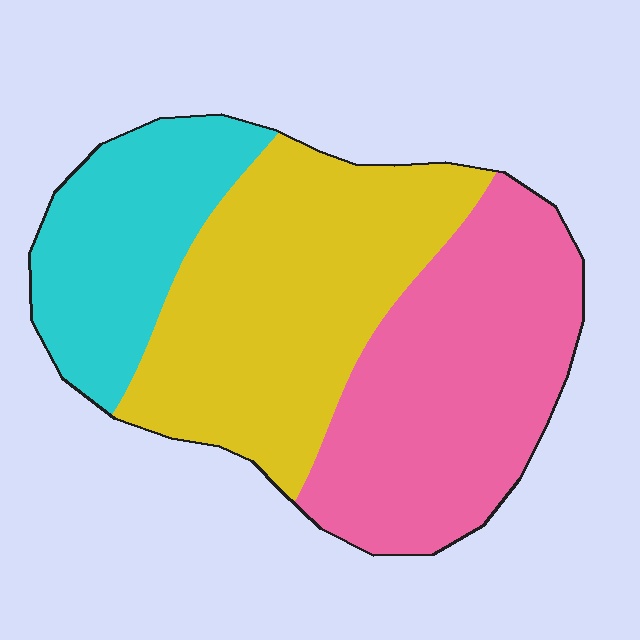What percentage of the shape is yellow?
Yellow takes up between a quarter and a half of the shape.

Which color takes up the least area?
Cyan, at roughly 20%.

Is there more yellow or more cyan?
Yellow.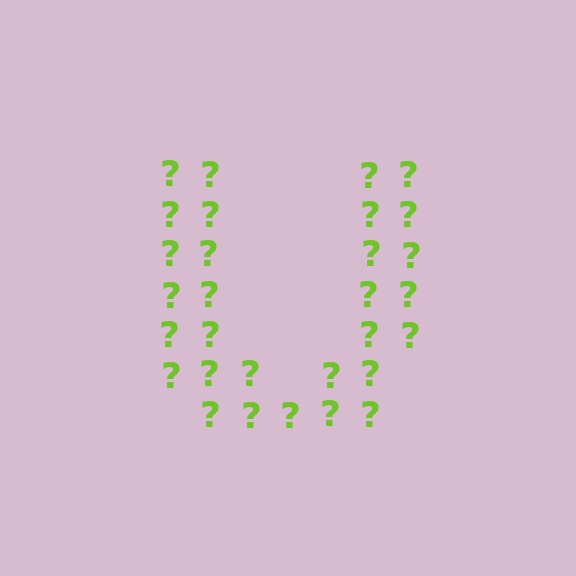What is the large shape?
The large shape is the letter U.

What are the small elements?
The small elements are question marks.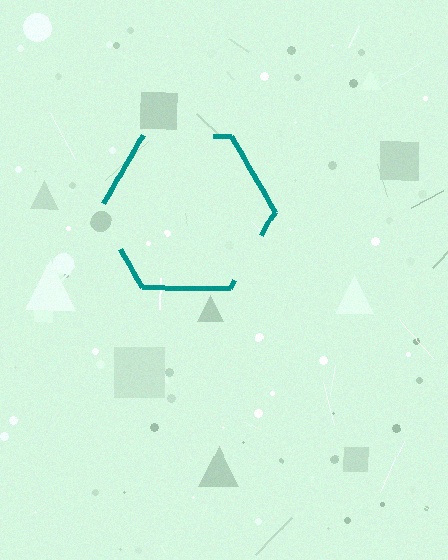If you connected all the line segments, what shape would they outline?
They would outline a hexagon.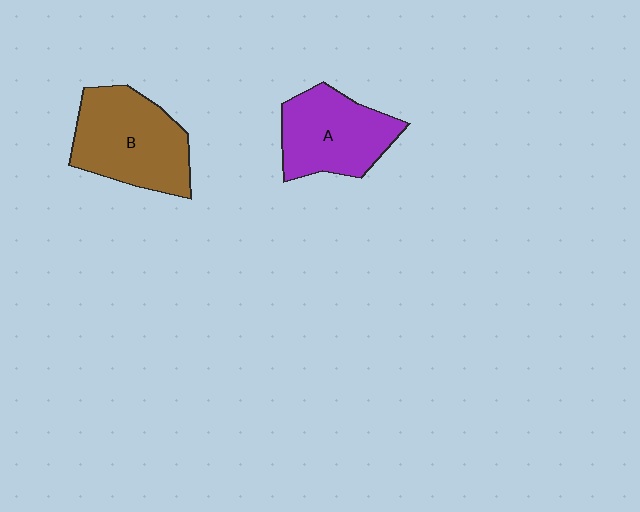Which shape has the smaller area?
Shape A (purple).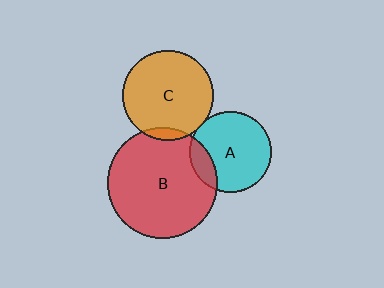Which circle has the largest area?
Circle B (red).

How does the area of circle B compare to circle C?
Approximately 1.5 times.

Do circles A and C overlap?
Yes.